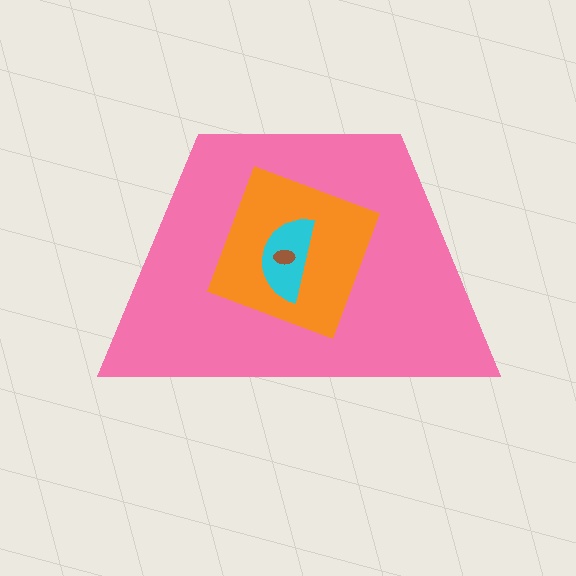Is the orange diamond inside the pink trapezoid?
Yes.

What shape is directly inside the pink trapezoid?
The orange diamond.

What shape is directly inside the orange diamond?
The cyan semicircle.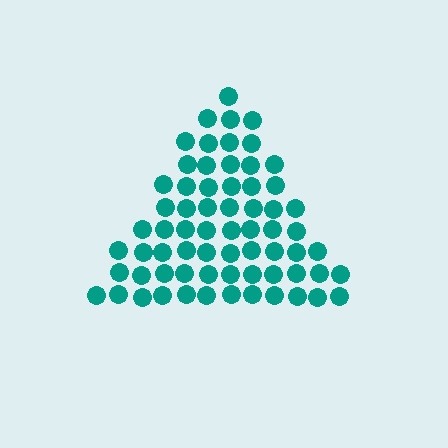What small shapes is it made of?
It is made of small circles.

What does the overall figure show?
The overall figure shows a triangle.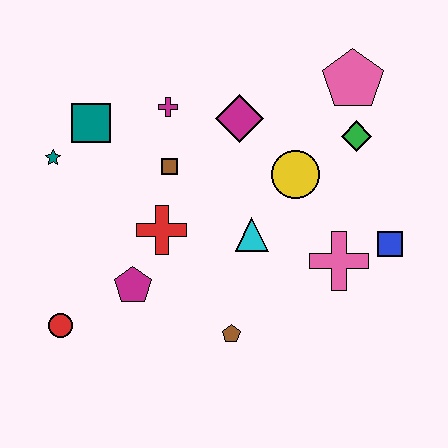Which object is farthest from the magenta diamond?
The red circle is farthest from the magenta diamond.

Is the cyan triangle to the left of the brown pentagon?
No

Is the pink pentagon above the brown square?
Yes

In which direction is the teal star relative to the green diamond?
The teal star is to the left of the green diamond.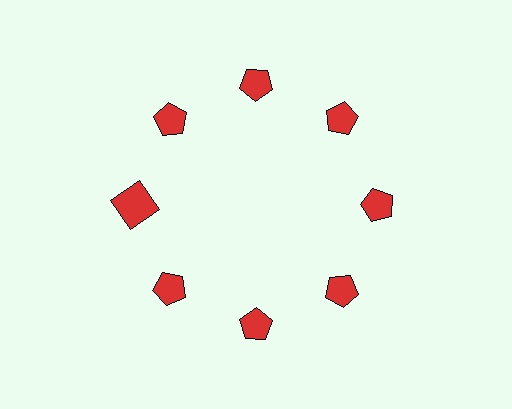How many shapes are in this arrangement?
There are 8 shapes arranged in a ring pattern.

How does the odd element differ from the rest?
It has a different shape: square instead of pentagon.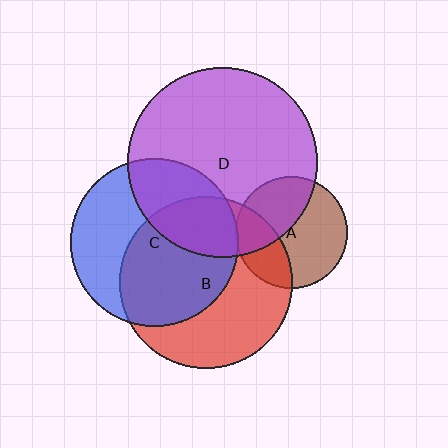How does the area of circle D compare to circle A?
Approximately 2.9 times.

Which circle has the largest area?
Circle D (purple).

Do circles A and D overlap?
Yes.